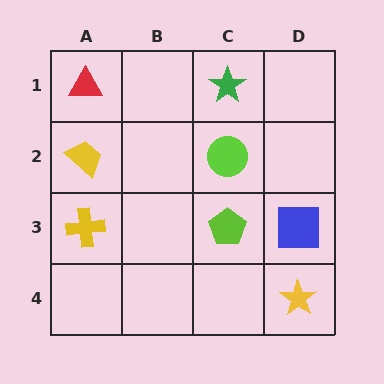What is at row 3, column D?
A blue square.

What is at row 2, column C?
A lime circle.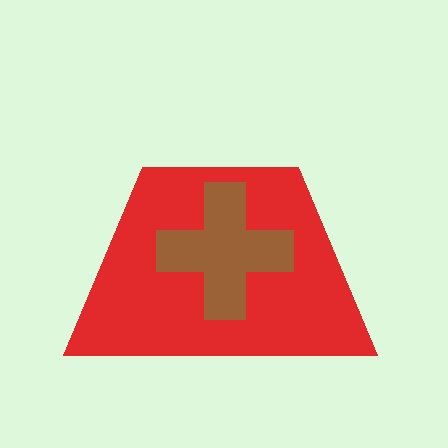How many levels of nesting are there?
2.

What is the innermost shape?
The brown cross.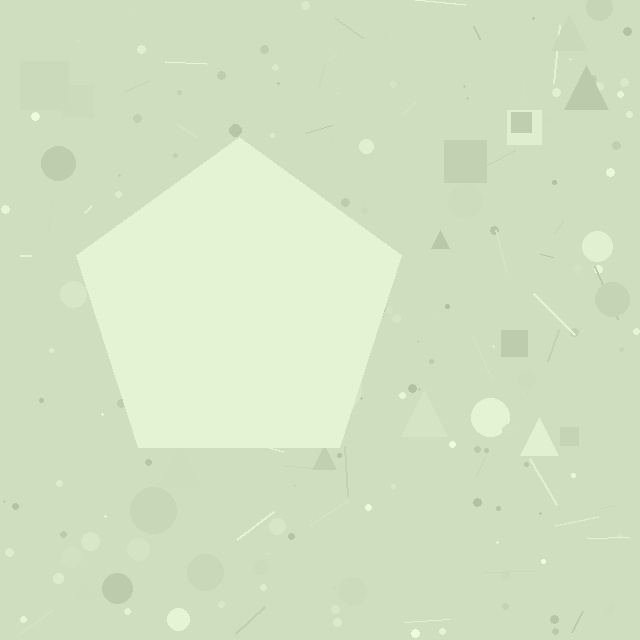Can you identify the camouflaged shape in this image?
The camouflaged shape is a pentagon.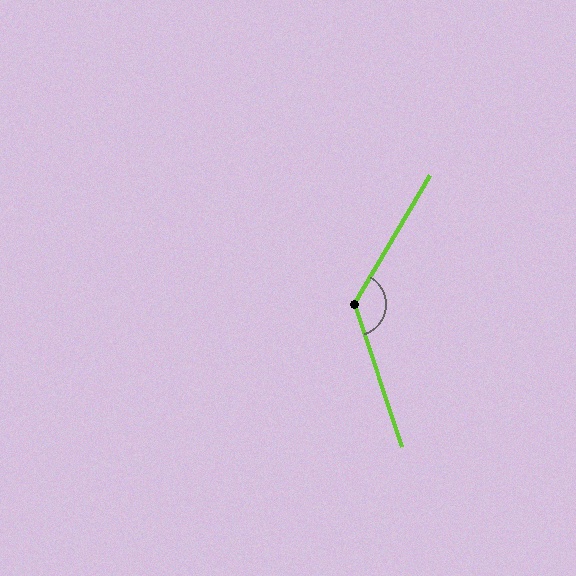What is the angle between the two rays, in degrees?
Approximately 131 degrees.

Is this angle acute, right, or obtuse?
It is obtuse.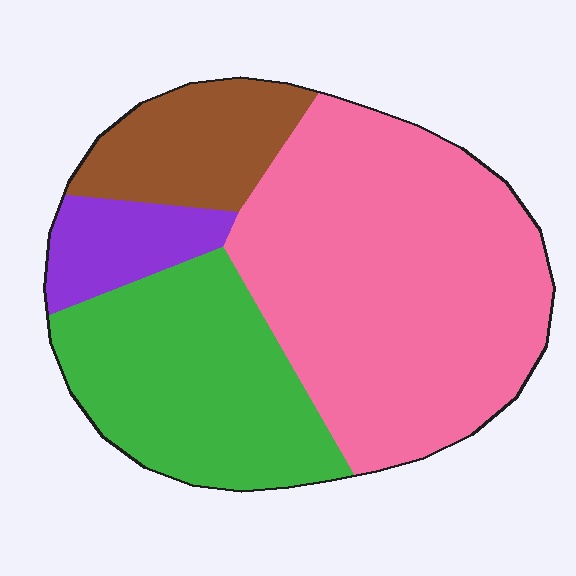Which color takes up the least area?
Purple, at roughly 10%.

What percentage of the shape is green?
Green takes up about one quarter (1/4) of the shape.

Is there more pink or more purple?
Pink.